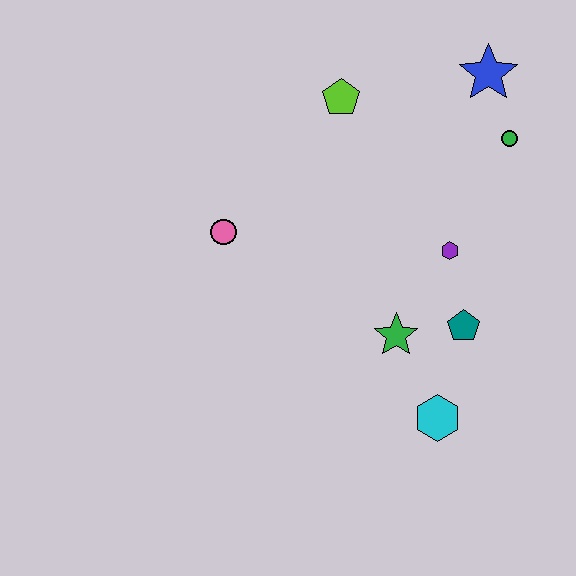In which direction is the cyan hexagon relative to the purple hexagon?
The cyan hexagon is below the purple hexagon.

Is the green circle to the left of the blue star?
No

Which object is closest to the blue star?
The green circle is closest to the blue star.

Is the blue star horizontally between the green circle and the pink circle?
Yes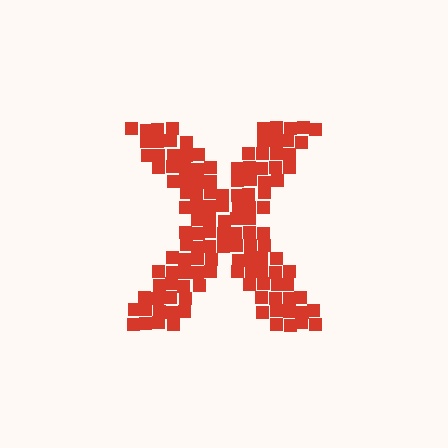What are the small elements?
The small elements are squares.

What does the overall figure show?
The overall figure shows the letter X.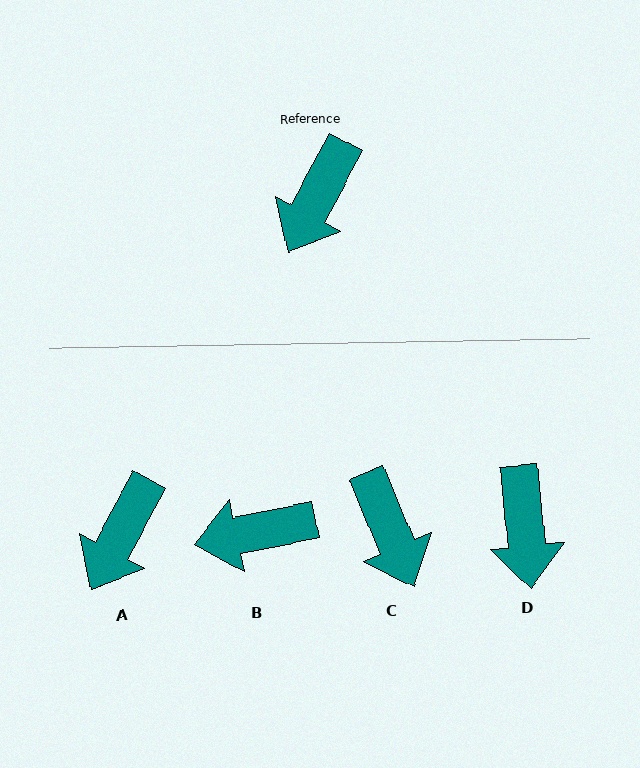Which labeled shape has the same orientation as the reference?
A.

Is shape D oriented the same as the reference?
No, it is off by about 34 degrees.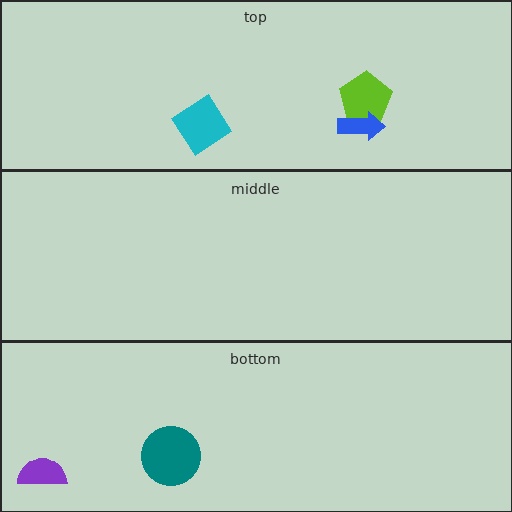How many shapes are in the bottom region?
2.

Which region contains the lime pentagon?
The top region.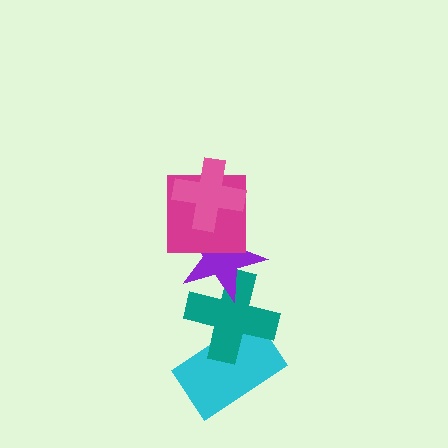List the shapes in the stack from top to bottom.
From top to bottom: the pink cross, the magenta square, the purple star, the teal cross, the cyan rectangle.